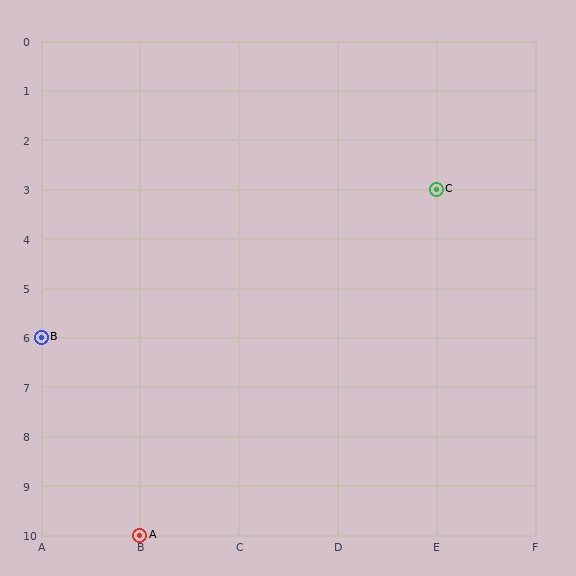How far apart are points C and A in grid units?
Points C and A are 3 columns and 7 rows apart (about 7.6 grid units diagonally).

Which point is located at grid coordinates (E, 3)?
Point C is at (E, 3).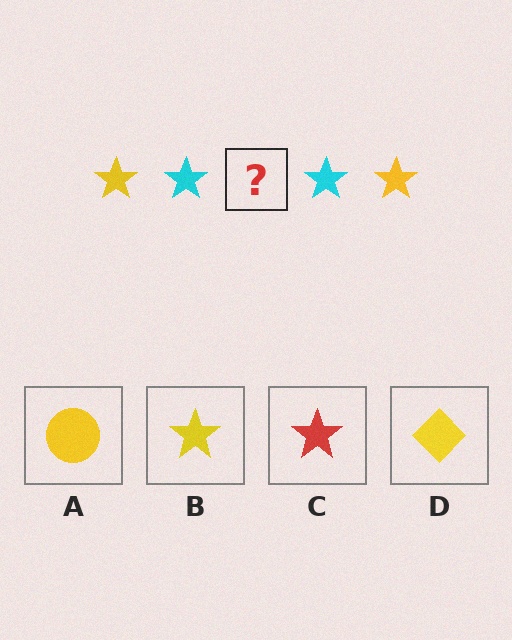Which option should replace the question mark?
Option B.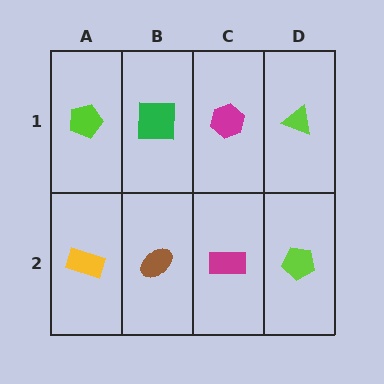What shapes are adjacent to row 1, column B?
A brown ellipse (row 2, column B), a lime pentagon (row 1, column A), a magenta hexagon (row 1, column C).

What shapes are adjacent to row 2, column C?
A magenta hexagon (row 1, column C), a brown ellipse (row 2, column B), a lime pentagon (row 2, column D).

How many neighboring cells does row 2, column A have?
2.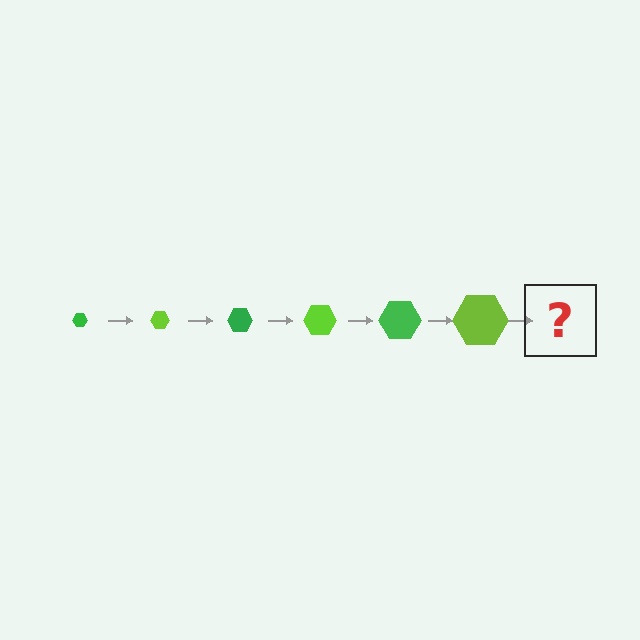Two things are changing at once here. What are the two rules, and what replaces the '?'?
The two rules are that the hexagon grows larger each step and the color cycles through green and lime. The '?' should be a green hexagon, larger than the previous one.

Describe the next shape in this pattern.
It should be a green hexagon, larger than the previous one.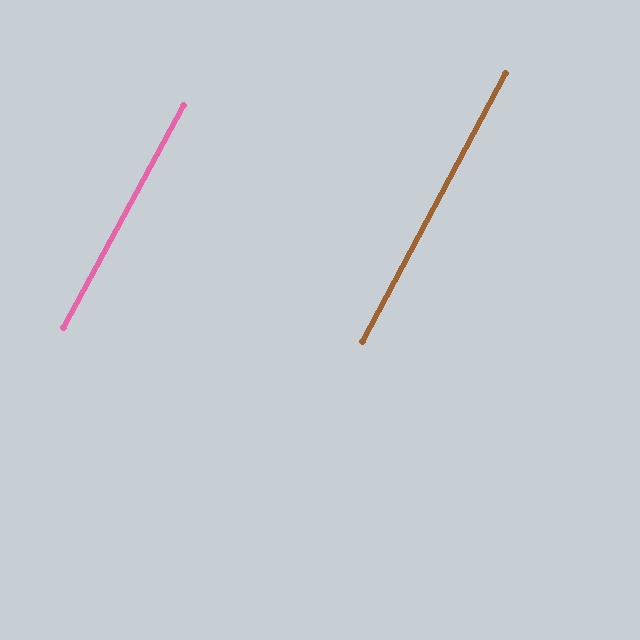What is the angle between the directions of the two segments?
Approximately 0 degrees.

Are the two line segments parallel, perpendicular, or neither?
Parallel — their directions differ by only 0.5°.